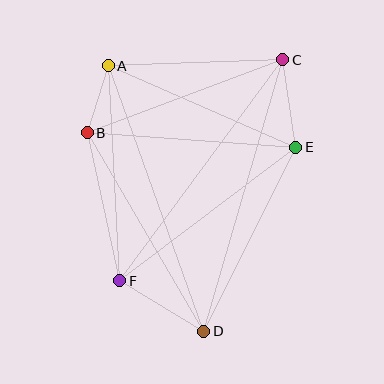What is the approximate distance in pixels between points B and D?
The distance between B and D is approximately 230 pixels.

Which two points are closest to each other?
Points A and B are closest to each other.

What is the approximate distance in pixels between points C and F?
The distance between C and F is approximately 274 pixels.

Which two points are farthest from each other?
Points C and D are farthest from each other.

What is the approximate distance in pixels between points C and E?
The distance between C and E is approximately 88 pixels.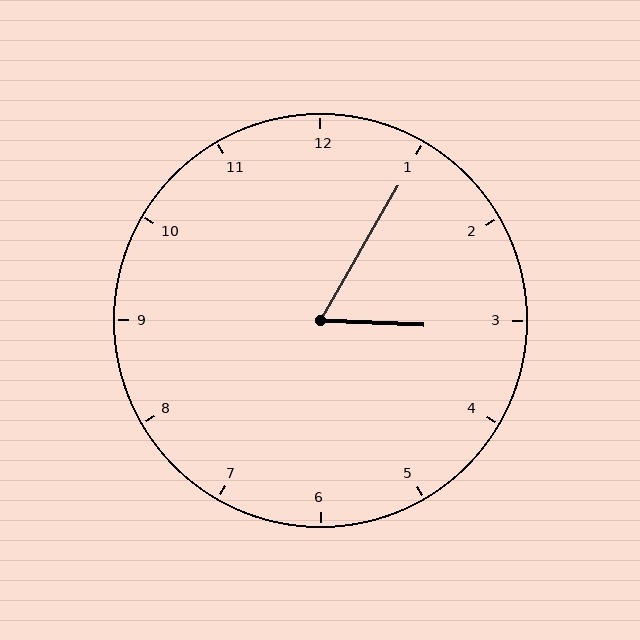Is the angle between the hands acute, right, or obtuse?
It is acute.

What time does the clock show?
3:05.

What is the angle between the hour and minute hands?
Approximately 62 degrees.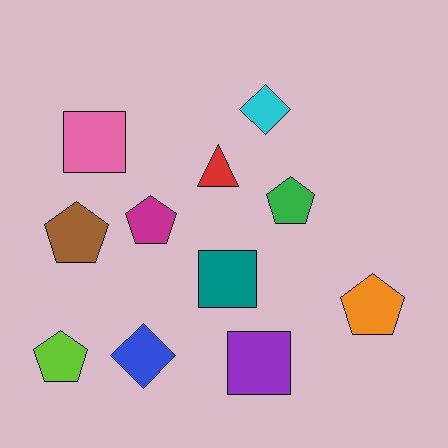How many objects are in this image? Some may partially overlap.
There are 11 objects.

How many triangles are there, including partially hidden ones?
There is 1 triangle.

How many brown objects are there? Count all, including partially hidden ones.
There is 1 brown object.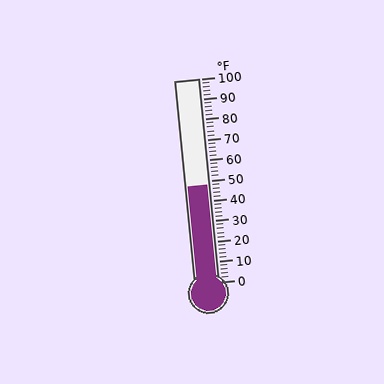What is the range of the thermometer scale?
The thermometer scale ranges from 0°F to 100°F.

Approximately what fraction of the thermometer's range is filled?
The thermometer is filled to approximately 50% of its range.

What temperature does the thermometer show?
The thermometer shows approximately 48°F.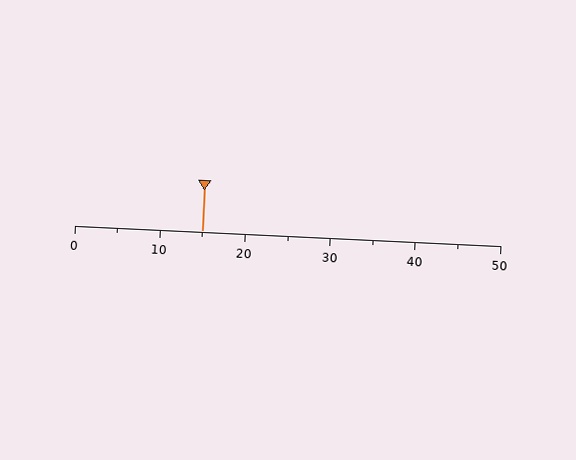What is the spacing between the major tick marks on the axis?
The major ticks are spaced 10 apart.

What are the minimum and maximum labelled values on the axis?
The axis runs from 0 to 50.